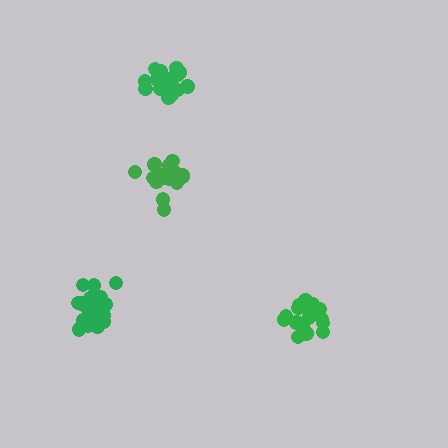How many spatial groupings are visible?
There are 4 spatial groupings.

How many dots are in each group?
Group 1: 20 dots, Group 2: 19 dots, Group 3: 18 dots, Group 4: 16 dots (73 total).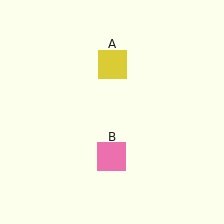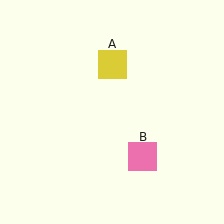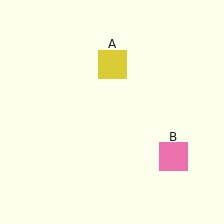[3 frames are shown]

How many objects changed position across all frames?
1 object changed position: pink square (object B).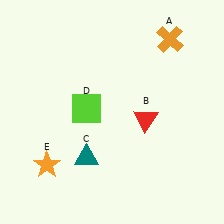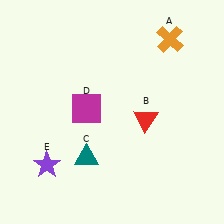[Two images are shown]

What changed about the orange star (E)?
In Image 1, E is orange. In Image 2, it changed to purple.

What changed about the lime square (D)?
In Image 1, D is lime. In Image 2, it changed to magenta.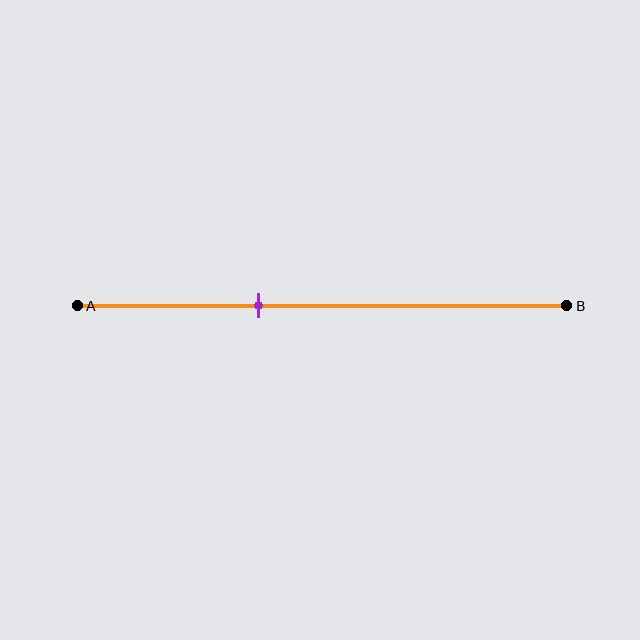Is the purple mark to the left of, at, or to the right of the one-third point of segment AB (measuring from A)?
The purple mark is to the right of the one-third point of segment AB.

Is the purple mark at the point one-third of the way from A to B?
No, the mark is at about 35% from A, not at the 33% one-third point.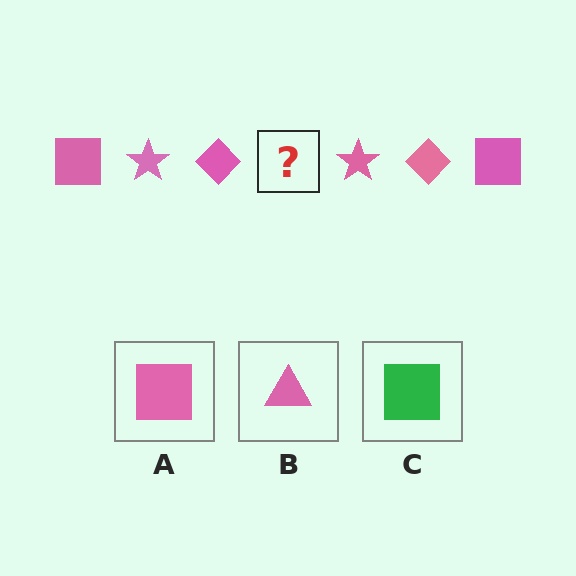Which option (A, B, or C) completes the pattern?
A.